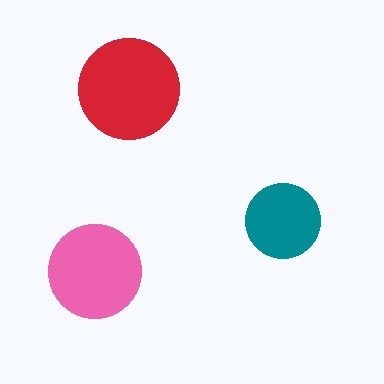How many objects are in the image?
There are 3 objects in the image.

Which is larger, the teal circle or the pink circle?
The pink one.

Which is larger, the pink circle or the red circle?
The red one.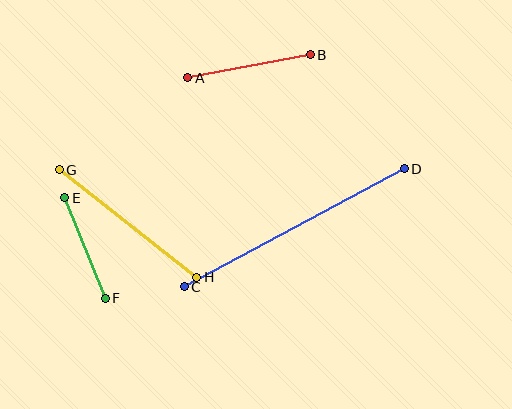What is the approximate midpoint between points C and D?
The midpoint is at approximately (294, 228) pixels.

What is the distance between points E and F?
The distance is approximately 109 pixels.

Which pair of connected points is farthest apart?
Points C and D are farthest apart.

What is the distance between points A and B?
The distance is approximately 125 pixels.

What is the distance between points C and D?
The distance is approximately 249 pixels.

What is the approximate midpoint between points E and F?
The midpoint is at approximately (85, 248) pixels.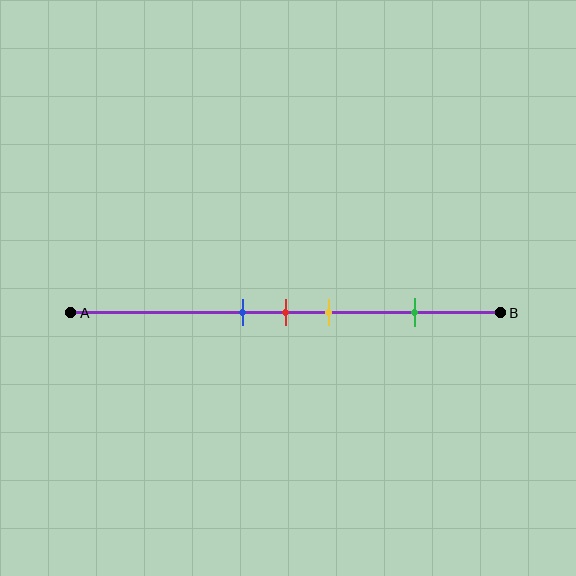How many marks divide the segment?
There are 4 marks dividing the segment.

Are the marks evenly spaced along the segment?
No, the marks are not evenly spaced.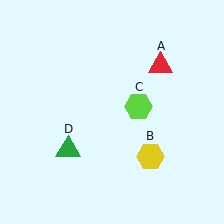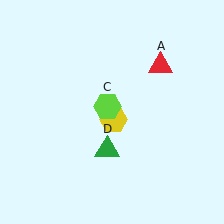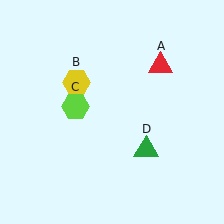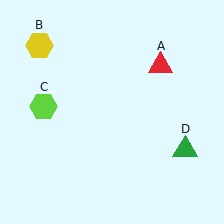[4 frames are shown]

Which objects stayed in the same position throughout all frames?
Red triangle (object A) remained stationary.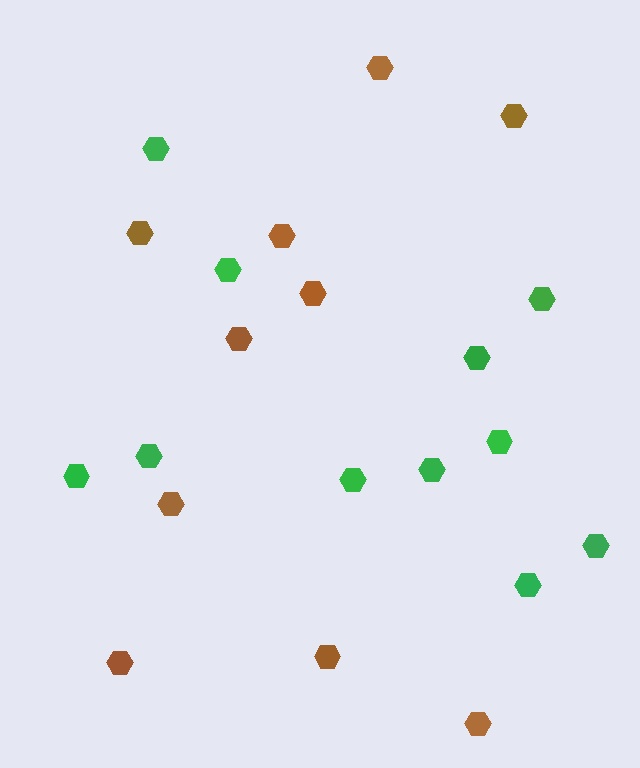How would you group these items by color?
There are 2 groups: one group of brown hexagons (10) and one group of green hexagons (11).